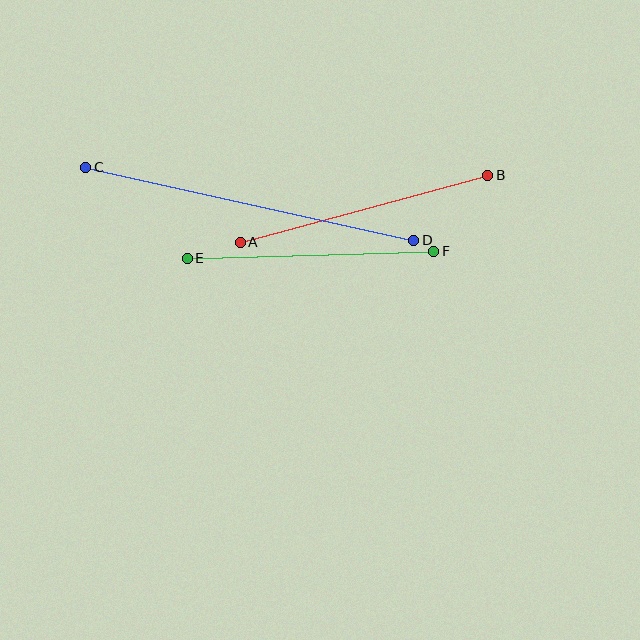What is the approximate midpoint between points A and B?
The midpoint is at approximately (364, 209) pixels.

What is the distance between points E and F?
The distance is approximately 247 pixels.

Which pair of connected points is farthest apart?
Points C and D are farthest apart.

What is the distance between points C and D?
The distance is approximately 336 pixels.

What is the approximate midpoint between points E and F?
The midpoint is at approximately (310, 255) pixels.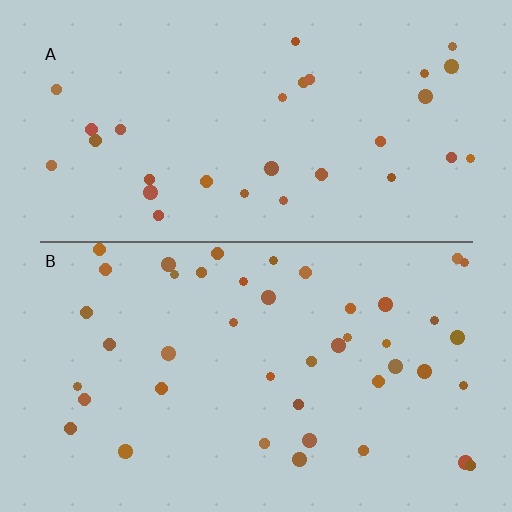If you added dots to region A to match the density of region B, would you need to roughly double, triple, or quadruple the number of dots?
Approximately double.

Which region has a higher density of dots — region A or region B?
B (the bottom).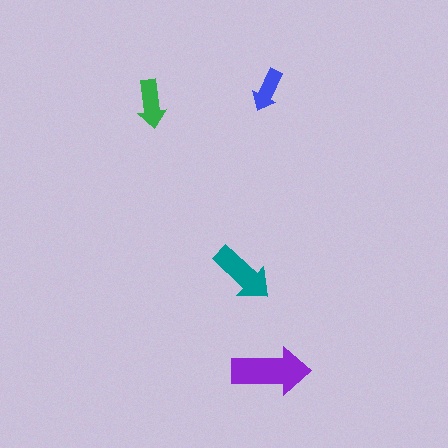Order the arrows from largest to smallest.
the purple one, the teal one, the green one, the blue one.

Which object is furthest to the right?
The purple arrow is rightmost.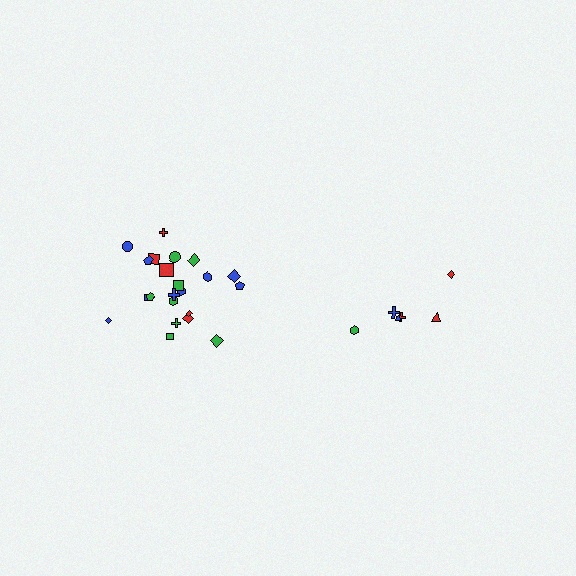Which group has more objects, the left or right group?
The left group.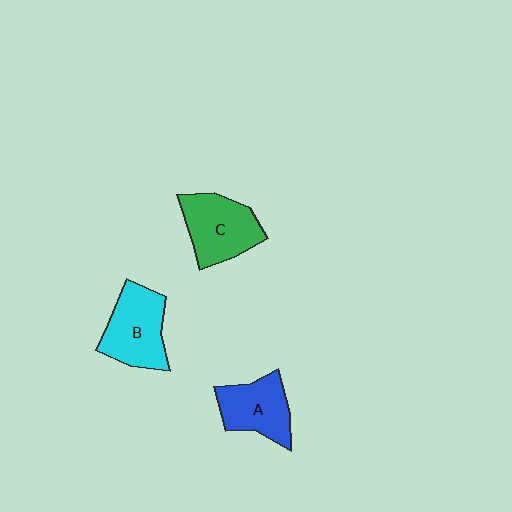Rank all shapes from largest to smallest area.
From largest to smallest: B (cyan), C (green), A (blue).